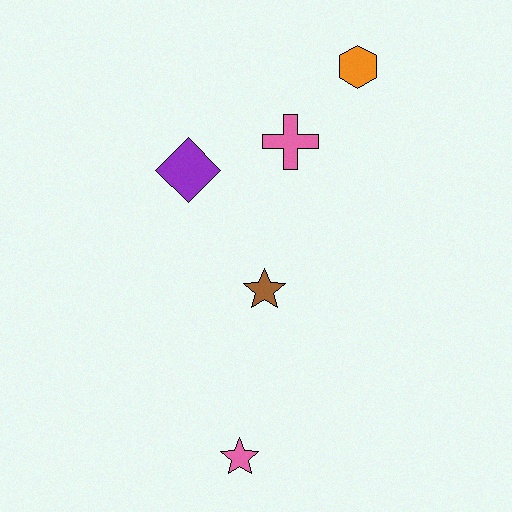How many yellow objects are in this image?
There are no yellow objects.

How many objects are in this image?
There are 5 objects.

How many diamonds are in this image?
There is 1 diamond.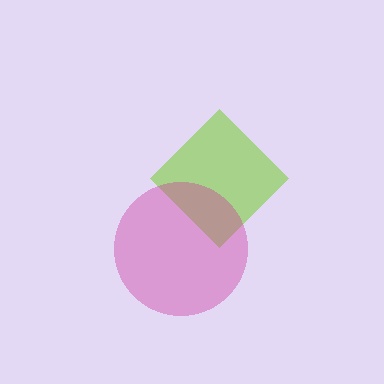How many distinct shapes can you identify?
There are 2 distinct shapes: a lime diamond, a magenta circle.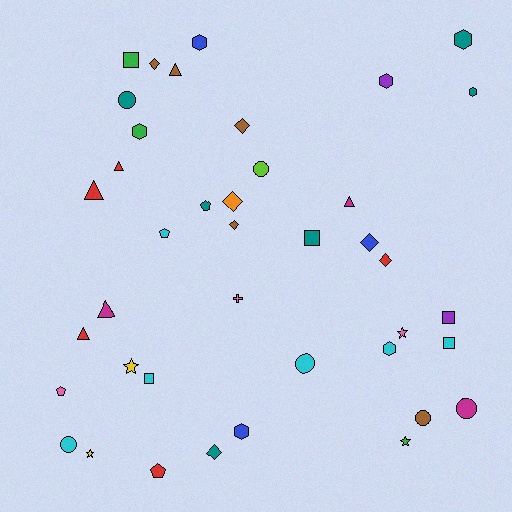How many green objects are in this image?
There are 3 green objects.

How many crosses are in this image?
There is 1 cross.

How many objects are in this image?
There are 40 objects.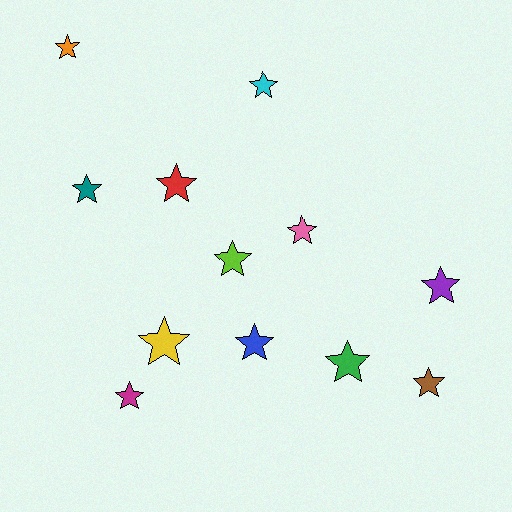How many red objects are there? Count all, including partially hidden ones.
There is 1 red object.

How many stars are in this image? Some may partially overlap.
There are 12 stars.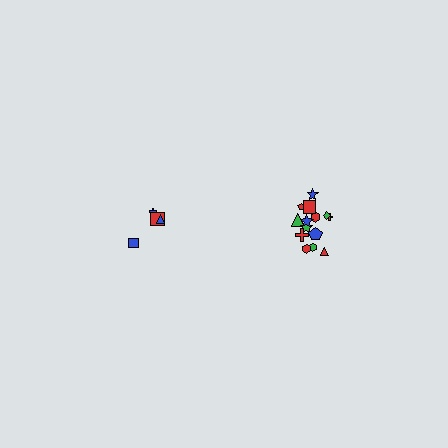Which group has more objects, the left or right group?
The right group.